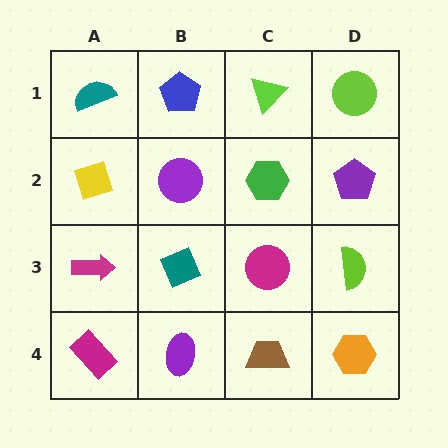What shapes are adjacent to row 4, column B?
A teal diamond (row 3, column B), a magenta rectangle (row 4, column A), a brown trapezoid (row 4, column C).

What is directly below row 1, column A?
A yellow diamond.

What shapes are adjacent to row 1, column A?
A yellow diamond (row 2, column A), a blue pentagon (row 1, column B).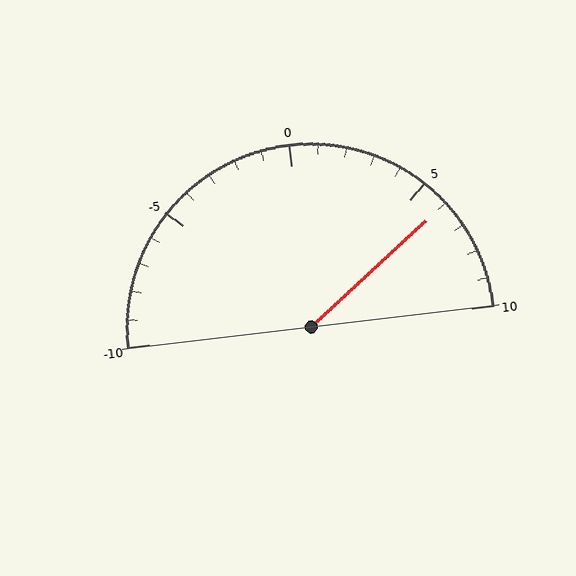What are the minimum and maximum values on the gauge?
The gauge ranges from -10 to 10.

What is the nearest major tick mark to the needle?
The nearest major tick mark is 5.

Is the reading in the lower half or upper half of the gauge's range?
The reading is in the upper half of the range (-10 to 10).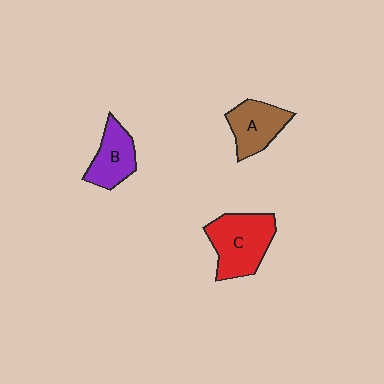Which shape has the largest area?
Shape C (red).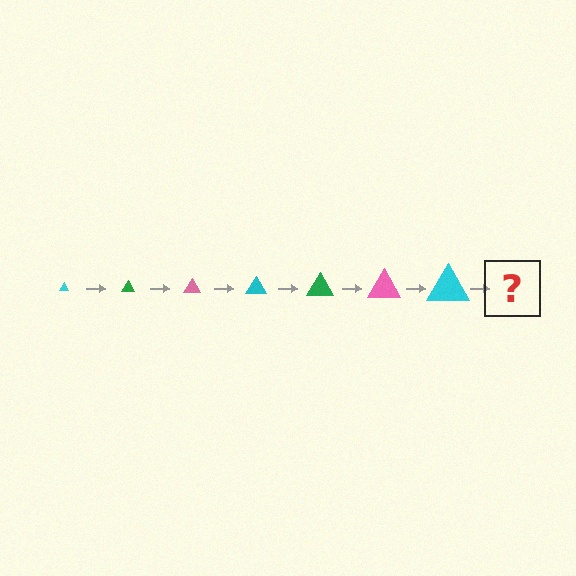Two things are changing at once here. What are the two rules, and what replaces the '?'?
The two rules are that the triangle grows larger each step and the color cycles through cyan, green, and pink. The '?' should be a green triangle, larger than the previous one.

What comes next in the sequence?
The next element should be a green triangle, larger than the previous one.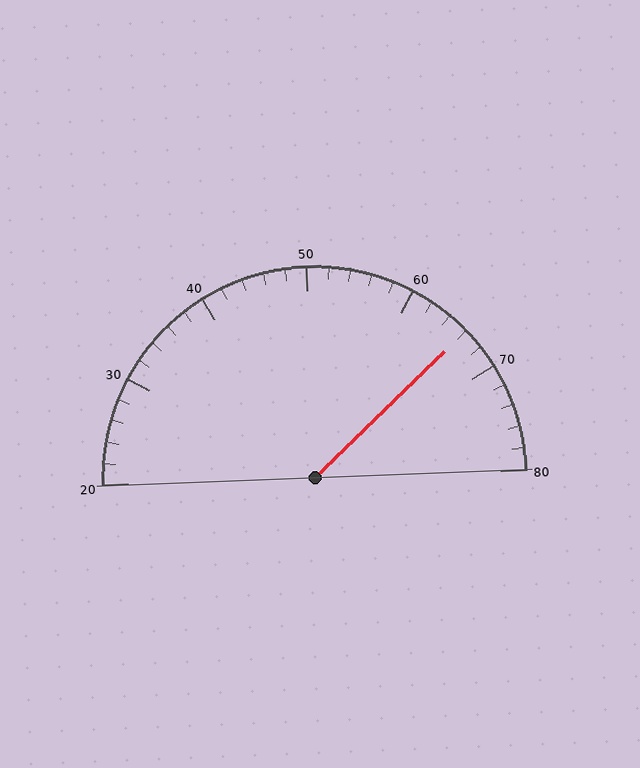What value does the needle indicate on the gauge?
The needle indicates approximately 66.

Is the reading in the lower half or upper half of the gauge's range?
The reading is in the upper half of the range (20 to 80).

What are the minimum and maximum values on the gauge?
The gauge ranges from 20 to 80.